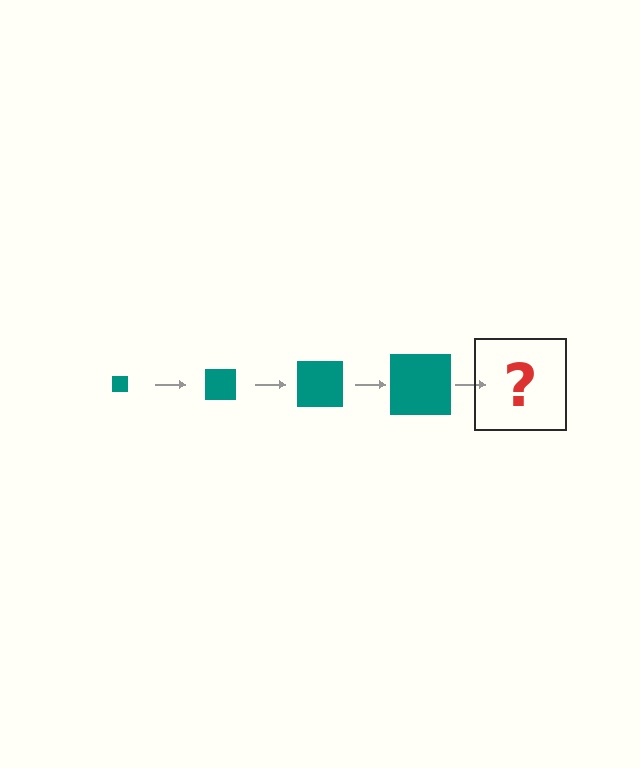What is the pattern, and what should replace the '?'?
The pattern is that the square gets progressively larger each step. The '?' should be a teal square, larger than the previous one.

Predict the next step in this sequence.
The next step is a teal square, larger than the previous one.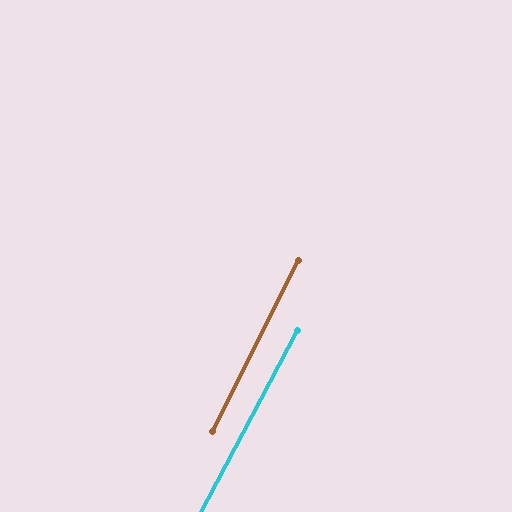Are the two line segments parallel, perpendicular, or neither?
Parallel — their directions differ by only 1.1°.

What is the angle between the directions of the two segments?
Approximately 1 degree.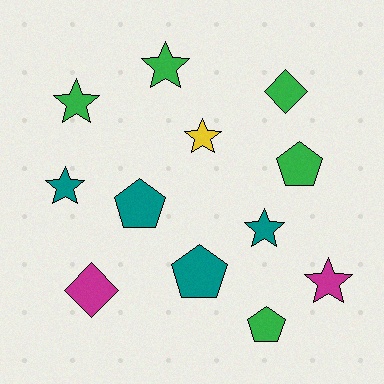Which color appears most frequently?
Green, with 5 objects.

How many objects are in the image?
There are 12 objects.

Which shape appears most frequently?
Star, with 6 objects.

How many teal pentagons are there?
There are 2 teal pentagons.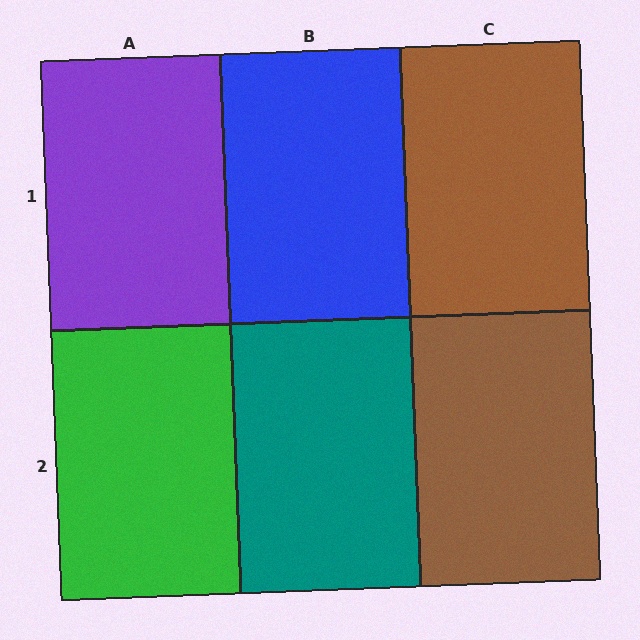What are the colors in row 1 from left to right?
Purple, blue, brown.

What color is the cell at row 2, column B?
Teal.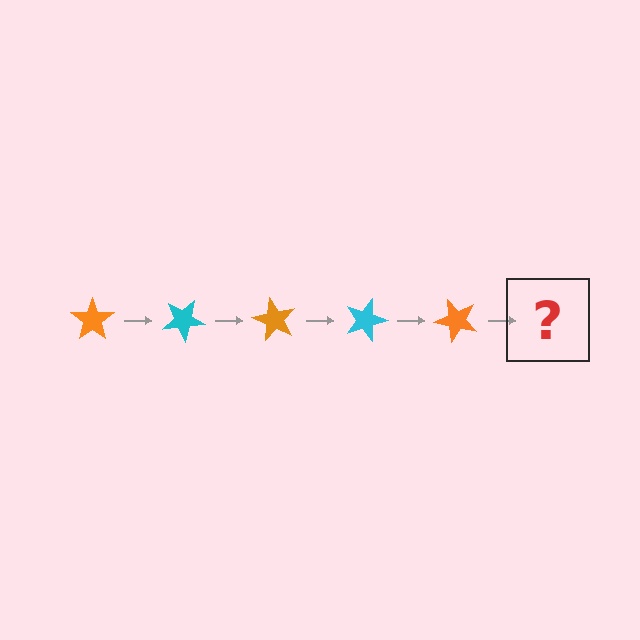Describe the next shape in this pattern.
It should be a cyan star, rotated 150 degrees from the start.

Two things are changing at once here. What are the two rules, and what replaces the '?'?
The two rules are that it rotates 30 degrees each step and the color cycles through orange and cyan. The '?' should be a cyan star, rotated 150 degrees from the start.